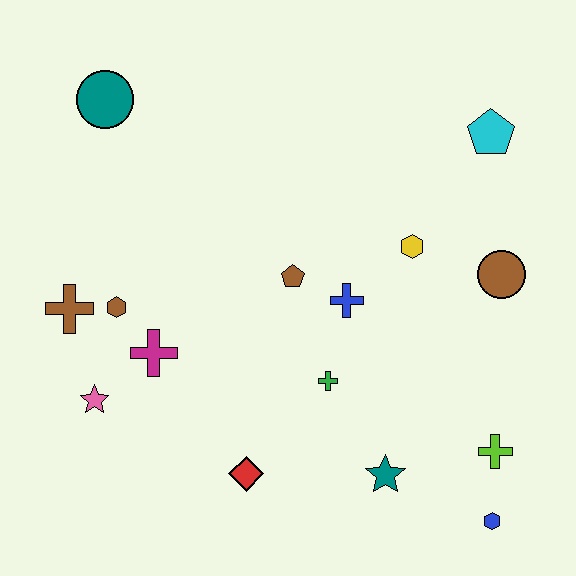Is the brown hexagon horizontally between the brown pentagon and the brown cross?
Yes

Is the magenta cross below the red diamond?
No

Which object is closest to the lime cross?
The blue hexagon is closest to the lime cross.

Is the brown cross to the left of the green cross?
Yes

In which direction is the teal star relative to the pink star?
The teal star is to the right of the pink star.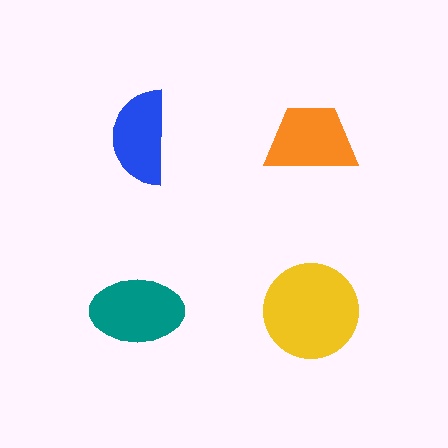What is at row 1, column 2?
An orange trapezoid.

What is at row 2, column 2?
A yellow circle.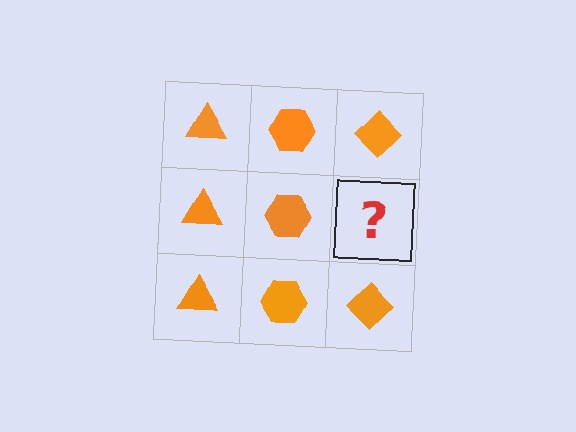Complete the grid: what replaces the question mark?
The question mark should be replaced with an orange diamond.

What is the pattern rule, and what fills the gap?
The rule is that each column has a consistent shape. The gap should be filled with an orange diamond.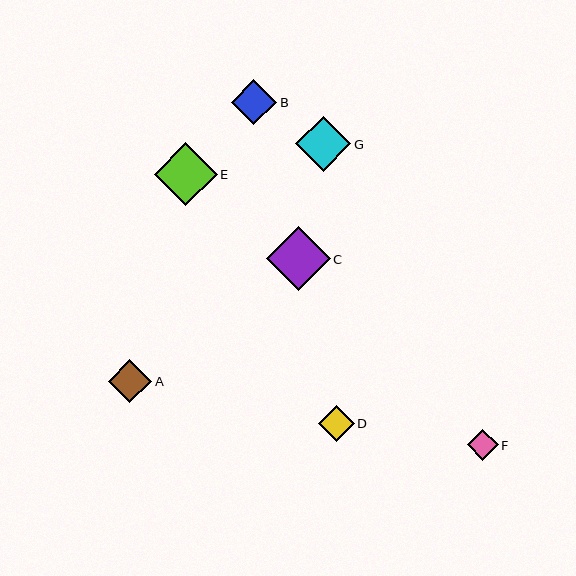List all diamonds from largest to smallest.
From largest to smallest: C, E, G, B, A, D, F.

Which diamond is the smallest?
Diamond F is the smallest with a size of approximately 31 pixels.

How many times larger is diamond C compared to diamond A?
Diamond C is approximately 1.5 times the size of diamond A.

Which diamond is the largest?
Diamond C is the largest with a size of approximately 64 pixels.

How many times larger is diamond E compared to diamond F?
Diamond E is approximately 2.0 times the size of diamond F.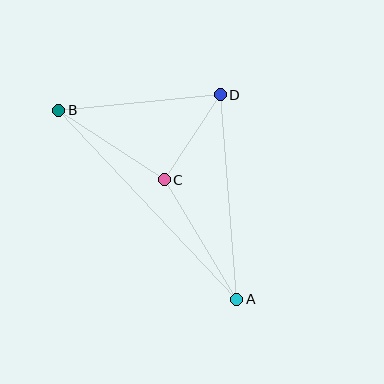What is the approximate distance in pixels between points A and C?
The distance between A and C is approximately 140 pixels.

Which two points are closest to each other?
Points C and D are closest to each other.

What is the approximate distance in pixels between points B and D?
The distance between B and D is approximately 162 pixels.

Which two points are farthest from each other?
Points A and B are farthest from each other.